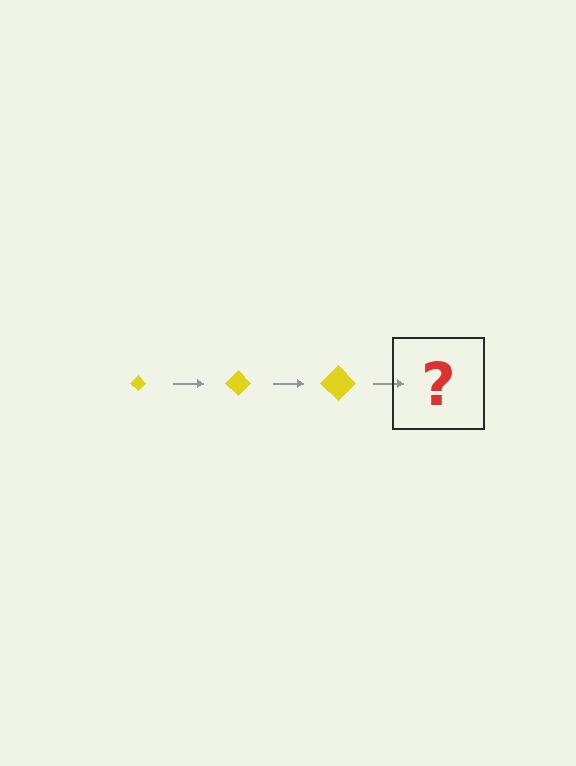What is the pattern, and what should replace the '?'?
The pattern is that the diamond gets progressively larger each step. The '?' should be a yellow diamond, larger than the previous one.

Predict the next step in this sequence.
The next step is a yellow diamond, larger than the previous one.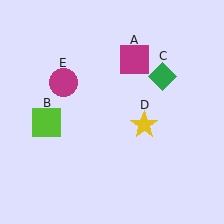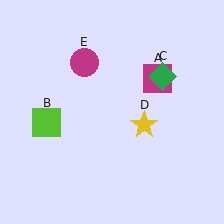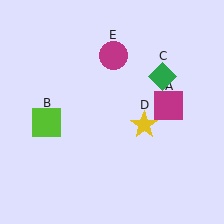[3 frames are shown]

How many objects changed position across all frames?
2 objects changed position: magenta square (object A), magenta circle (object E).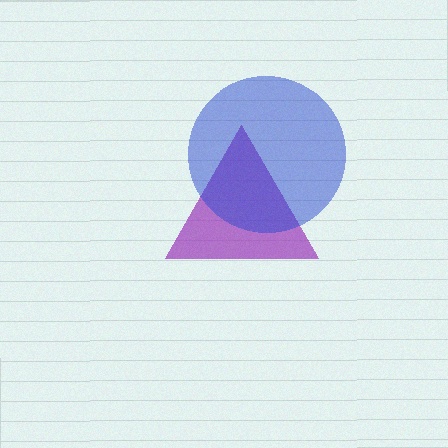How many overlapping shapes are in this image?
There are 2 overlapping shapes in the image.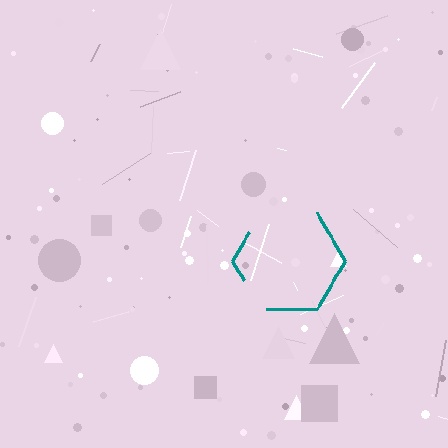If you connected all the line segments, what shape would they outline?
They would outline a hexagon.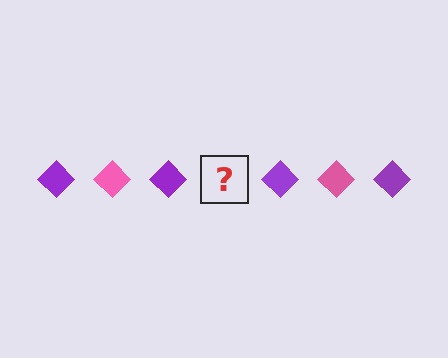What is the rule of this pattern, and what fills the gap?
The rule is that the pattern cycles through purple, pink diamonds. The gap should be filled with a pink diamond.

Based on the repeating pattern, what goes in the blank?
The blank should be a pink diamond.